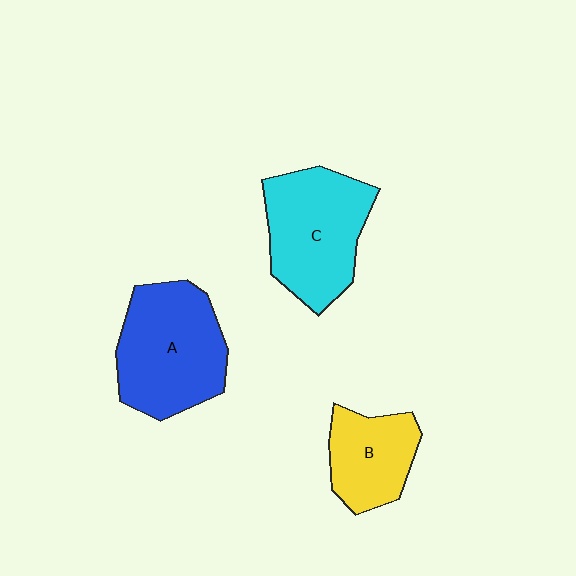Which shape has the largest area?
Shape A (blue).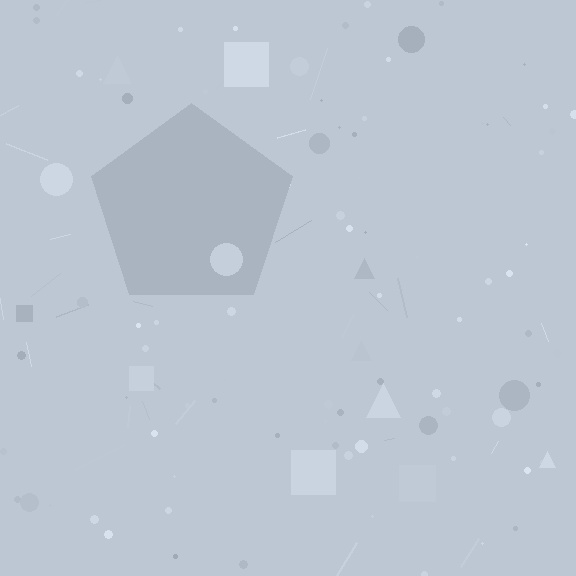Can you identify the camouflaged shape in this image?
The camouflaged shape is a pentagon.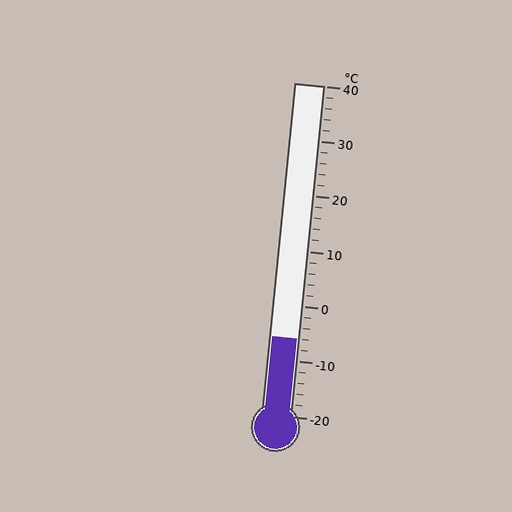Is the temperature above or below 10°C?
The temperature is below 10°C.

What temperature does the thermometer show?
The thermometer shows approximately -6°C.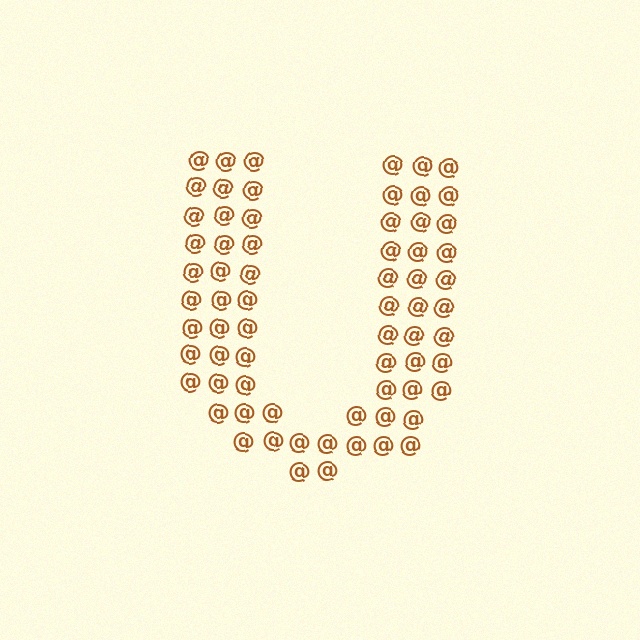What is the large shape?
The large shape is the letter U.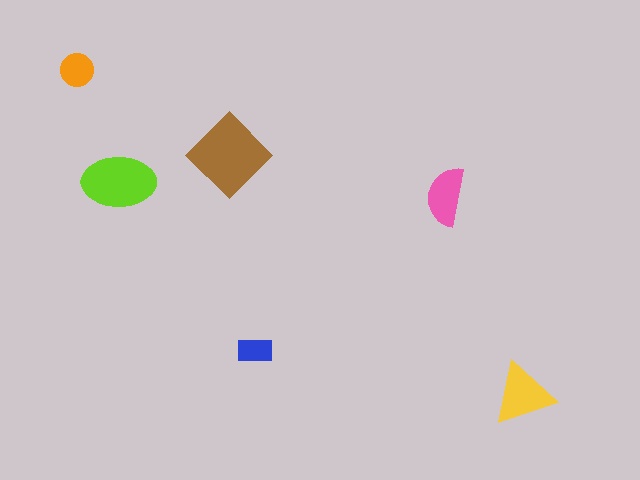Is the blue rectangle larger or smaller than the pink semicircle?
Smaller.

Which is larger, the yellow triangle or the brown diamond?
The brown diamond.